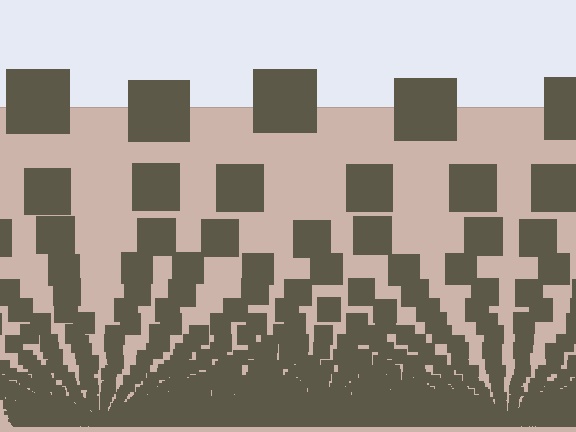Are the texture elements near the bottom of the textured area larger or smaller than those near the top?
Smaller. The gradient is inverted — elements near the bottom are smaller and denser.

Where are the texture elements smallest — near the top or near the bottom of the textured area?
Near the bottom.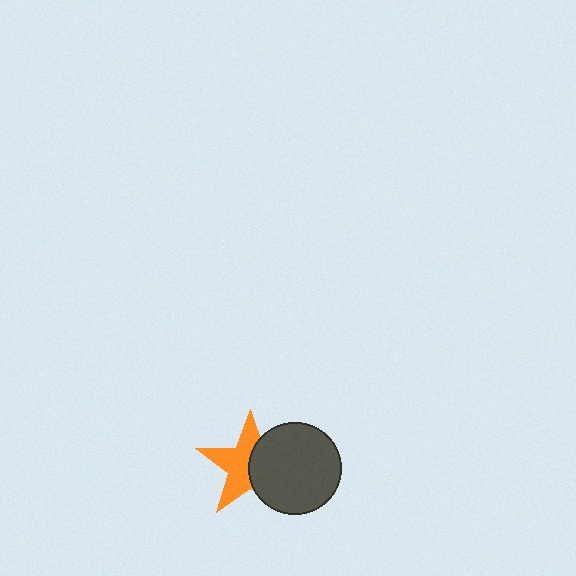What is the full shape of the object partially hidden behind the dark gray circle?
The partially hidden object is an orange star.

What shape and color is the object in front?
The object in front is a dark gray circle.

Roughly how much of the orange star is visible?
About half of it is visible (roughly 55%).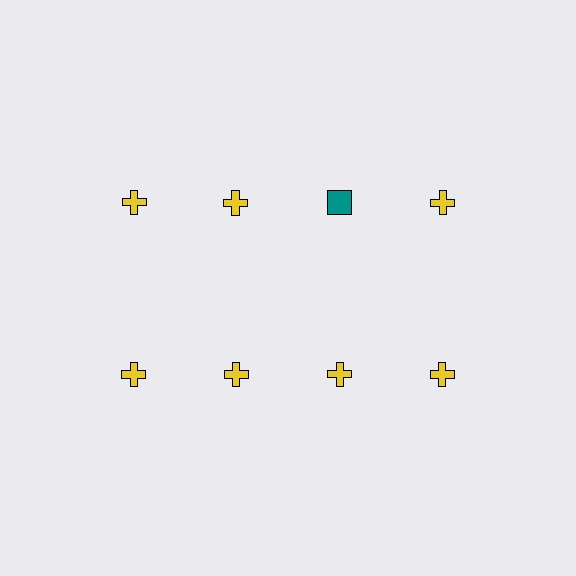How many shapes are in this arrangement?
There are 8 shapes arranged in a grid pattern.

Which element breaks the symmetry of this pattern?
The teal square in the top row, center column breaks the symmetry. All other shapes are yellow crosses.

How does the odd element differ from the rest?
It differs in both color (teal instead of yellow) and shape (square instead of cross).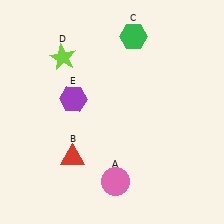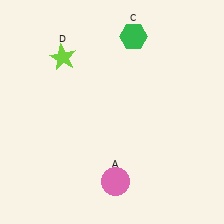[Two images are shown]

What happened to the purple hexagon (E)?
The purple hexagon (E) was removed in Image 2. It was in the top-left area of Image 1.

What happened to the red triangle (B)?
The red triangle (B) was removed in Image 2. It was in the bottom-left area of Image 1.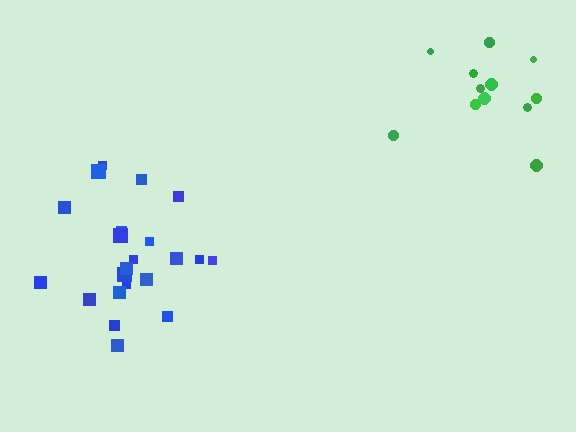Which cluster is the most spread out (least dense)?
Green.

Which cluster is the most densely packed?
Blue.